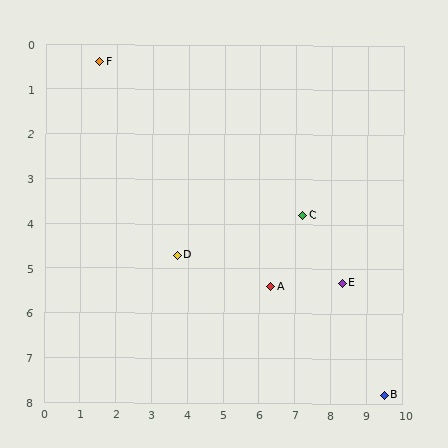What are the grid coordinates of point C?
Point C is at approximately (7.2, 3.8).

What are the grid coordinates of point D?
Point D is at approximately (3.7, 4.7).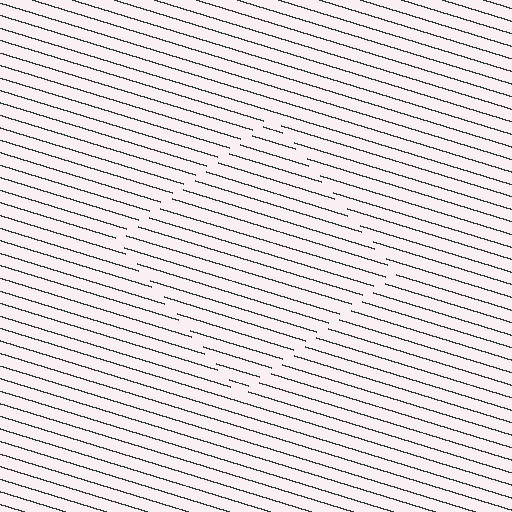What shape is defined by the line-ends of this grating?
An illusory square. The interior of the shape contains the same grating, shifted by half a period — the contour is defined by the phase discontinuity where line-ends from the inner and outer gratings abut.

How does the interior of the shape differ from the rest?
The interior of the shape contains the same grating, shifted by half a period — the contour is defined by the phase discontinuity where line-ends from the inner and outer gratings abut.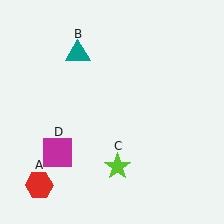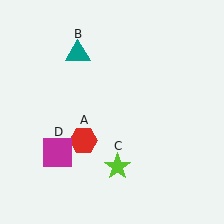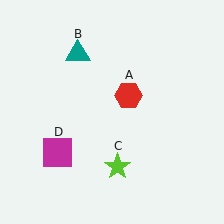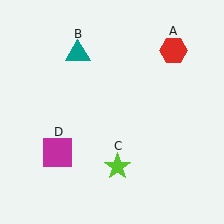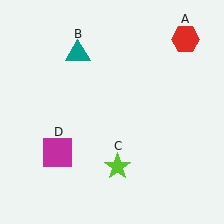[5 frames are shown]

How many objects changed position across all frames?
1 object changed position: red hexagon (object A).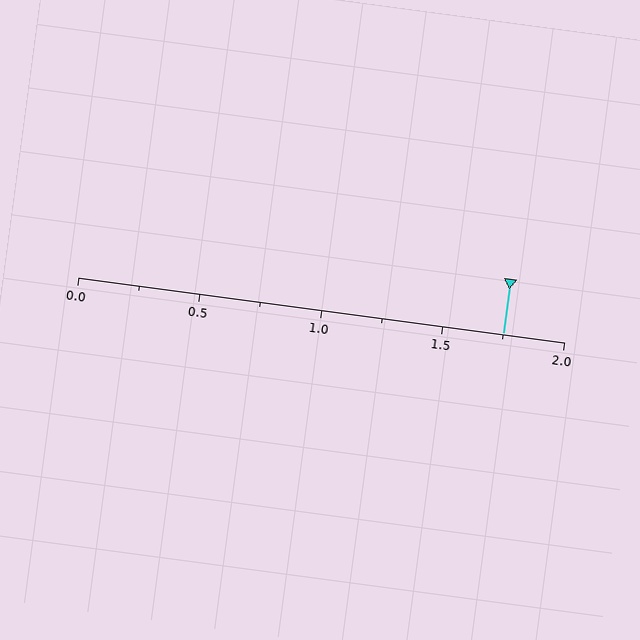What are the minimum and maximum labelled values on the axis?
The axis runs from 0.0 to 2.0.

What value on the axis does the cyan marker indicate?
The marker indicates approximately 1.75.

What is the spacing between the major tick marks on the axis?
The major ticks are spaced 0.5 apart.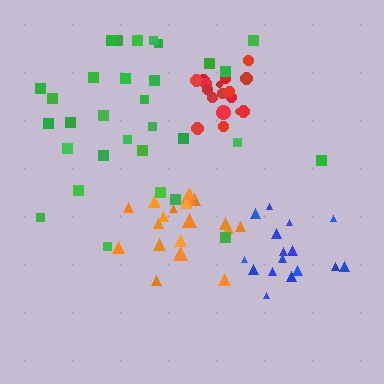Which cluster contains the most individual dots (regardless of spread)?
Green (31).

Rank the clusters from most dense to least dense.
red, orange, blue, green.